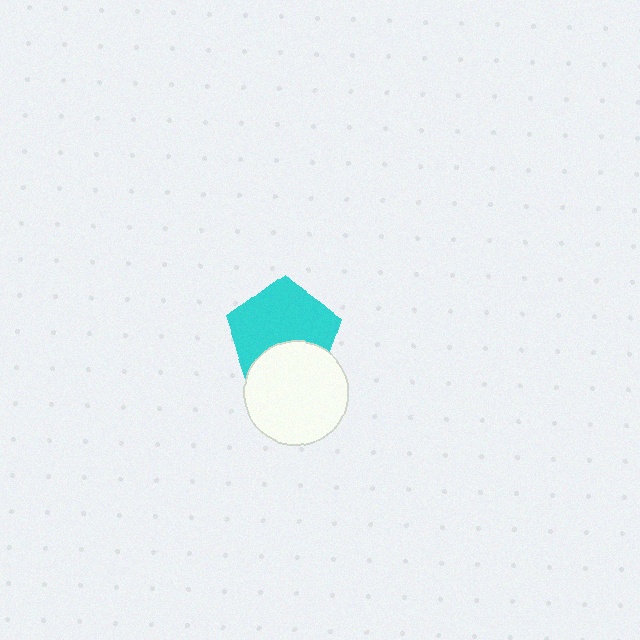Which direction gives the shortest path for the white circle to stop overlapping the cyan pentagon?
Moving down gives the shortest separation.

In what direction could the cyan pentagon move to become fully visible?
The cyan pentagon could move up. That would shift it out from behind the white circle entirely.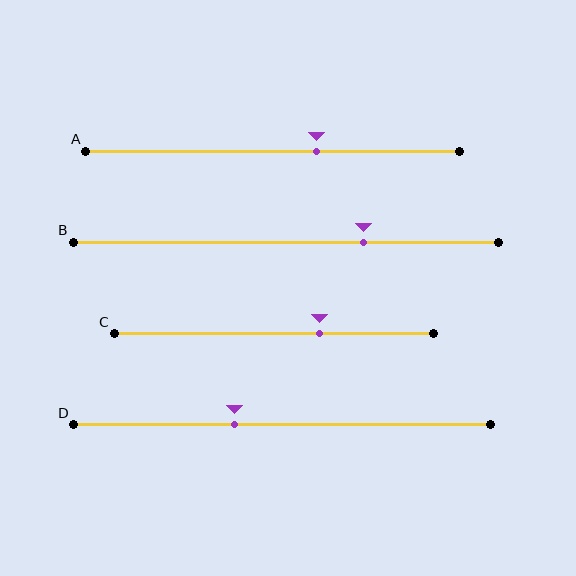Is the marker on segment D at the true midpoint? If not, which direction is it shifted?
No, the marker on segment D is shifted to the left by about 11% of the segment length.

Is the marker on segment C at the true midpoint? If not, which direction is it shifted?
No, the marker on segment C is shifted to the right by about 14% of the segment length.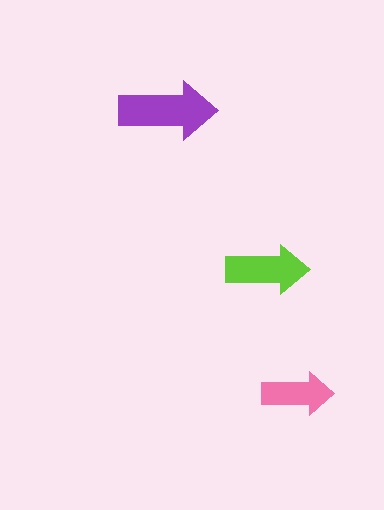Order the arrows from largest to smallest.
the purple one, the lime one, the pink one.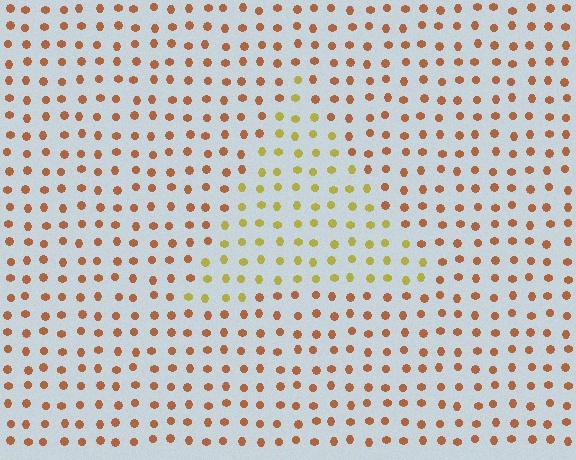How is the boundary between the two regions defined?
The boundary is defined purely by a slight shift in hue (about 40 degrees). Spacing, size, and orientation are identical on both sides.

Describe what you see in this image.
The image is filled with small brown elements in a uniform arrangement. A triangle-shaped region is visible where the elements are tinted to a slightly different hue, forming a subtle color boundary.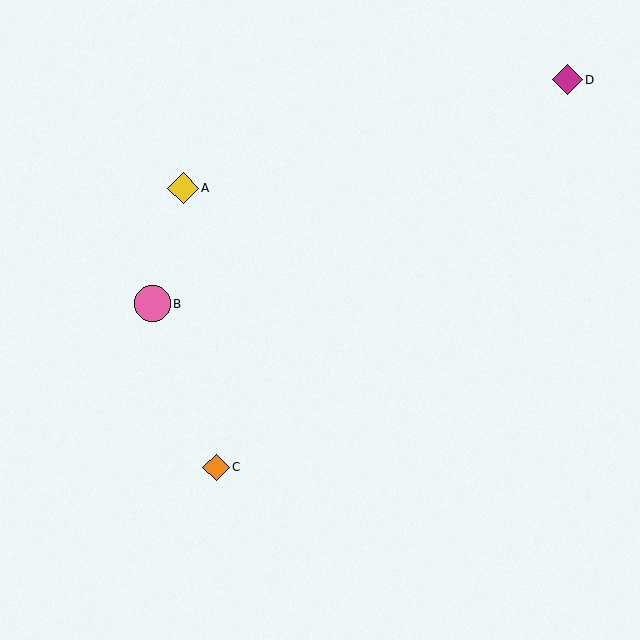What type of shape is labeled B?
Shape B is a pink circle.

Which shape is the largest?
The pink circle (labeled B) is the largest.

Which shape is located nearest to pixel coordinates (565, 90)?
The magenta diamond (labeled D) at (567, 80) is nearest to that location.